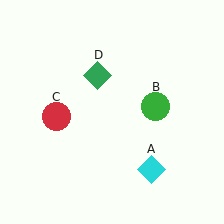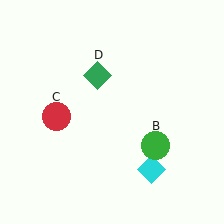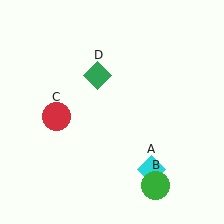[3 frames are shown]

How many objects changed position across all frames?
1 object changed position: green circle (object B).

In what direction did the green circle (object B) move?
The green circle (object B) moved down.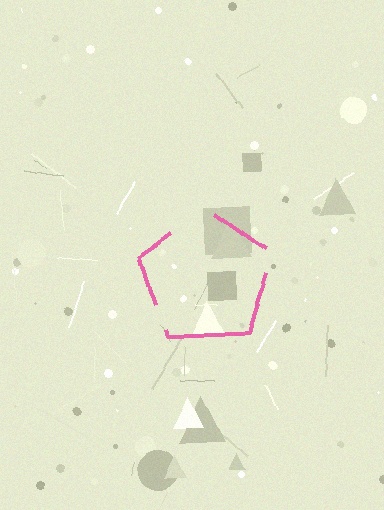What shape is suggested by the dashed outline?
The dashed outline suggests a pentagon.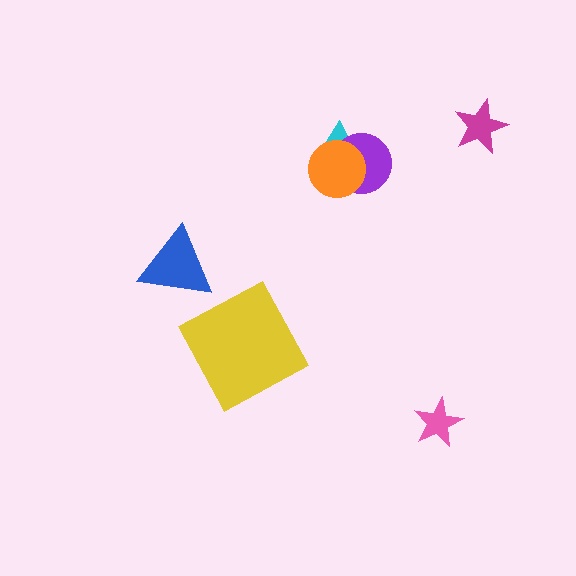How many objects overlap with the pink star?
0 objects overlap with the pink star.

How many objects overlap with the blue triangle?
0 objects overlap with the blue triangle.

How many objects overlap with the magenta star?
0 objects overlap with the magenta star.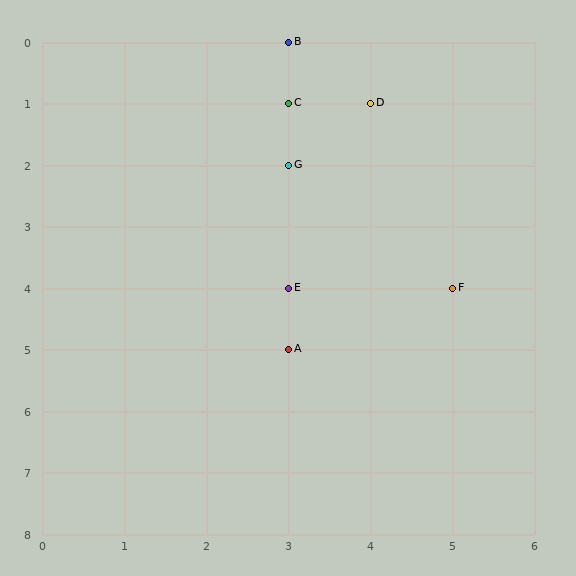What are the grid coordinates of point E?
Point E is at grid coordinates (3, 4).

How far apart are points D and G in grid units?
Points D and G are 1 column and 1 row apart (about 1.4 grid units diagonally).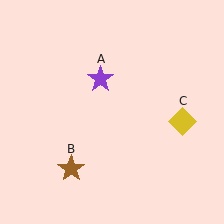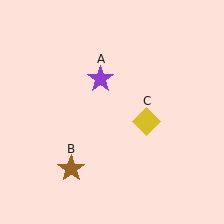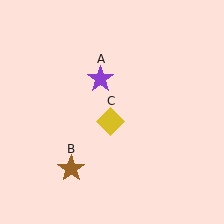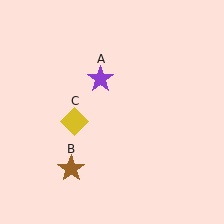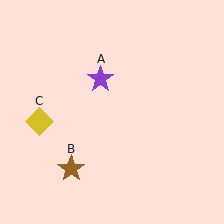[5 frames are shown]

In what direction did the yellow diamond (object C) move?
The yellow diamond (object C) moved left.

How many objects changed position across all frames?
1 object changed position: yellow diamond (object C).